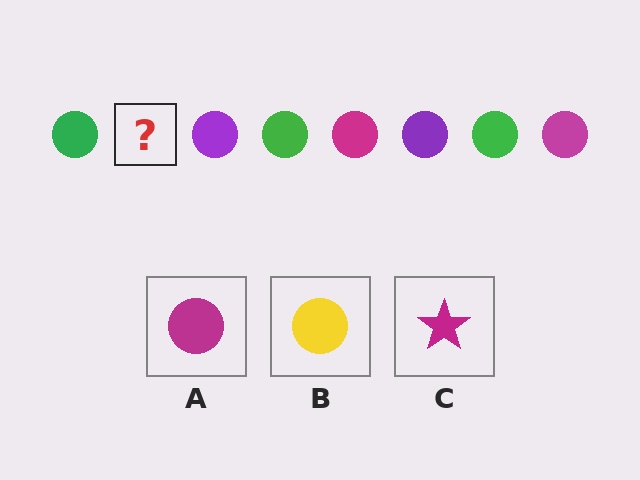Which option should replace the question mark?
Option A.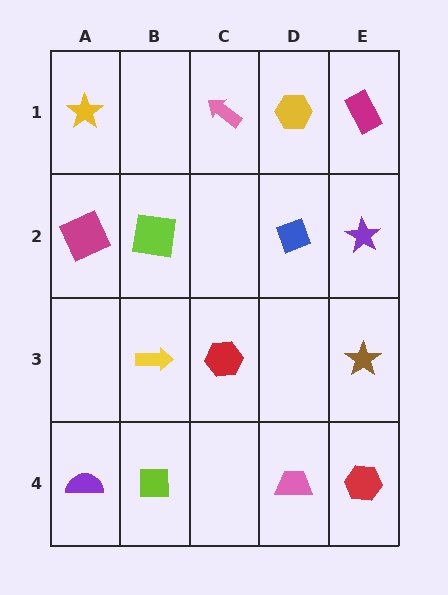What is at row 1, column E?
A magenta rectangle.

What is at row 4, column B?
A lime square.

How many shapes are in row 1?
4 shapes.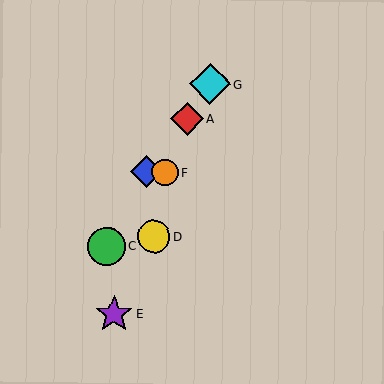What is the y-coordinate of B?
Object B is at y≈172.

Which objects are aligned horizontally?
Objects B, F are aligned horizontally.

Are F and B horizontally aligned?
Yes, both are at y≈172.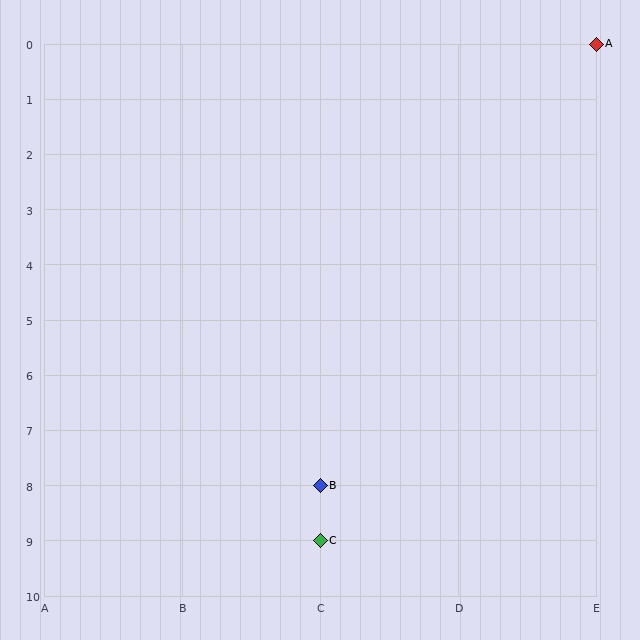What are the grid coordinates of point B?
Point B is at grid coordinates (C, 8).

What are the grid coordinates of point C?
Point C is at grid coordinates (C, 9).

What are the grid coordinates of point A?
Point A is at grid coordinates (E, 0).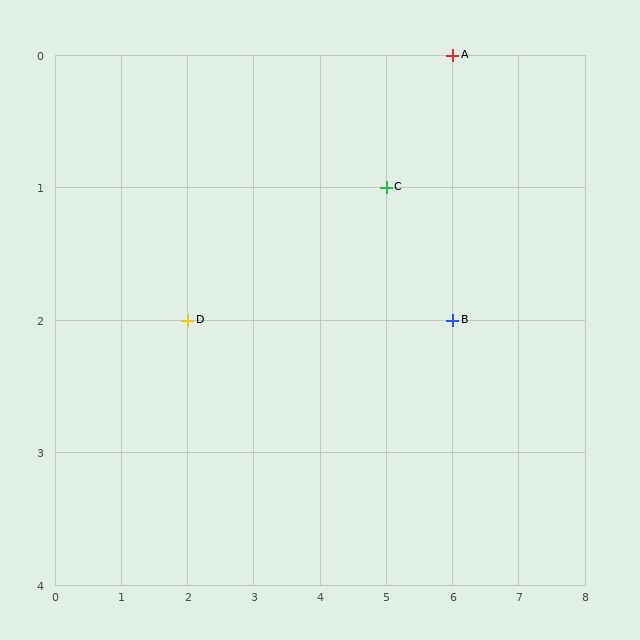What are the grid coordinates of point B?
Point B is at grid coordinates (6, 2).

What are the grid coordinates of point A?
Point A is at grid coordinates (6, 0).